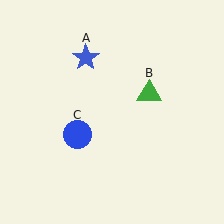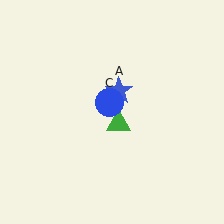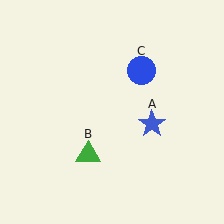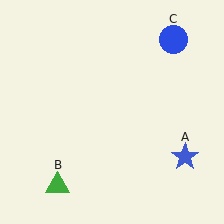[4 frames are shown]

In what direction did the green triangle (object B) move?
The green triangle (object B) moved down and to the left.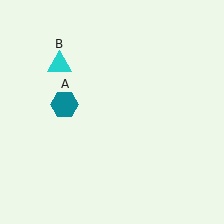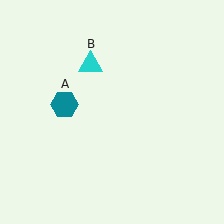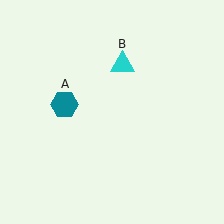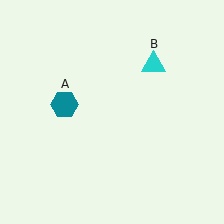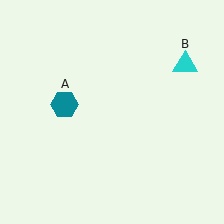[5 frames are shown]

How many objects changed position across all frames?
1 object changed position: cyan triangle (object B).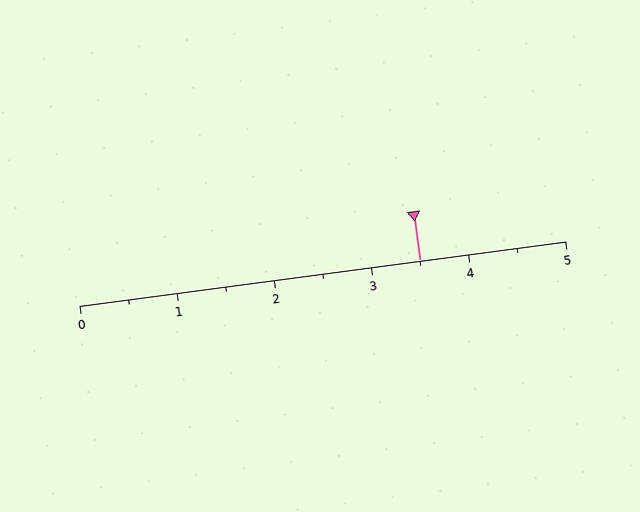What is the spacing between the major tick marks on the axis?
The major ticks are spaced 1 apart.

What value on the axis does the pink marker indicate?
The marker indicates approximately 3.5.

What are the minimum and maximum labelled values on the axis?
The axis runs from 0 to 5.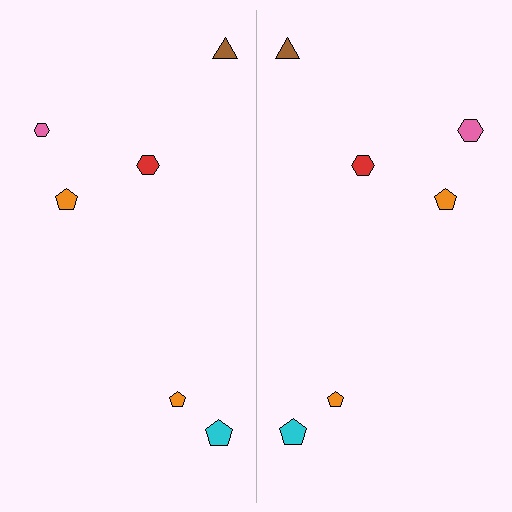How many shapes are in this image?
There are 12 shapes in this image.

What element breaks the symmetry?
The pink hexagon on the right side has a different size than its mirror counterpart.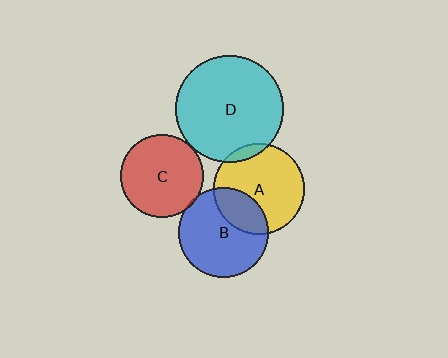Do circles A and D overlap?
Yes.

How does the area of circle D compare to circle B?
Approximately 1.4 times.